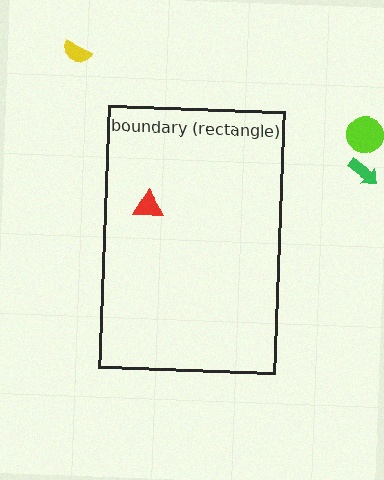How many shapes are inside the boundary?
1 inside, 3 outside.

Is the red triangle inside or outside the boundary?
Inside.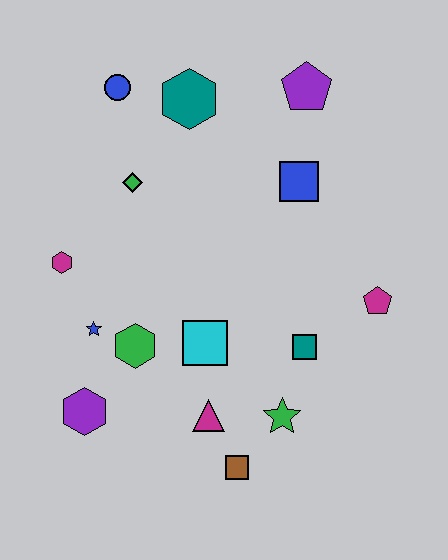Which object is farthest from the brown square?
The blue circle is farthest from the brown square.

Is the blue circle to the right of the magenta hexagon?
Yes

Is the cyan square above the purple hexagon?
Yes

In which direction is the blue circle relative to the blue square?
The blue circle is to the left of the blue square.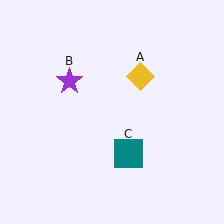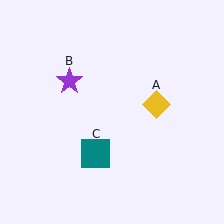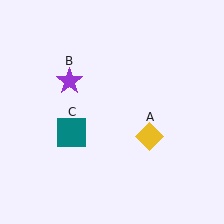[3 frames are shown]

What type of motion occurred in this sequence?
The yellow diamond (object A), teal square (object C) rotated clockwise around the center of the scene.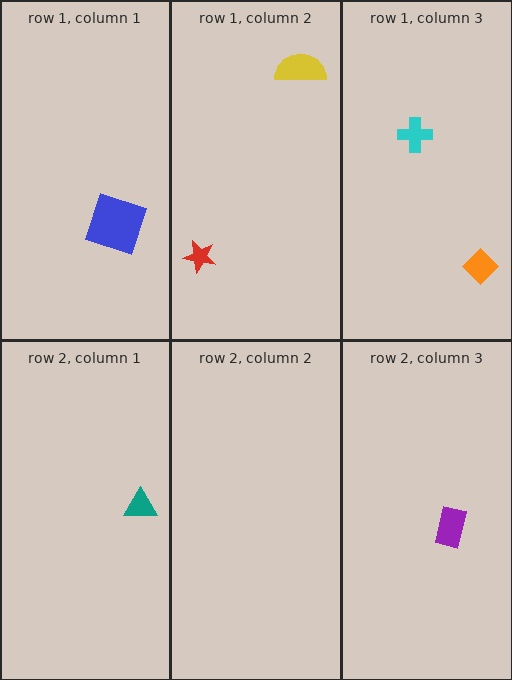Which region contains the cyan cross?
The row 1, column 3 region.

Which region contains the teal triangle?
The row 2, column 1 region.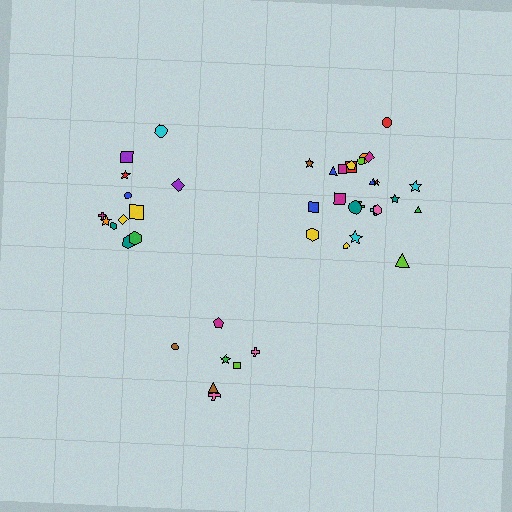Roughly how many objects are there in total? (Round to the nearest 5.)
Roughly 45 objects in total.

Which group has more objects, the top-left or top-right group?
The top-right group.